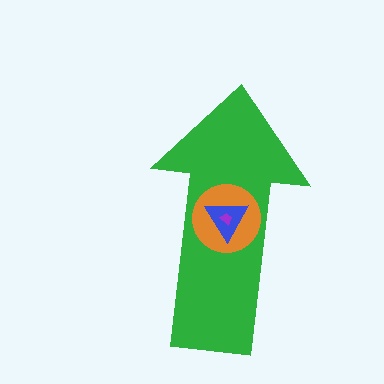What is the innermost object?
The purple trapezoid.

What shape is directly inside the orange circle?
The blue triangle.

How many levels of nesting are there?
4.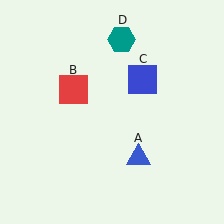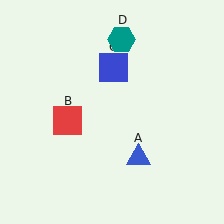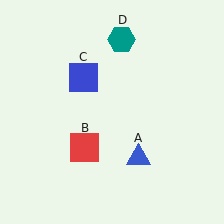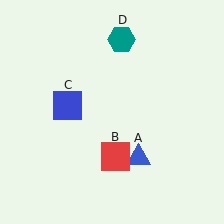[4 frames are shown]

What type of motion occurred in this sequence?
The red square (object B), blue square (object C) rotated counterclockwise around the center of the scene.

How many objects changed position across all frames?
2 objects changed position: red square (object B), blue square (object C).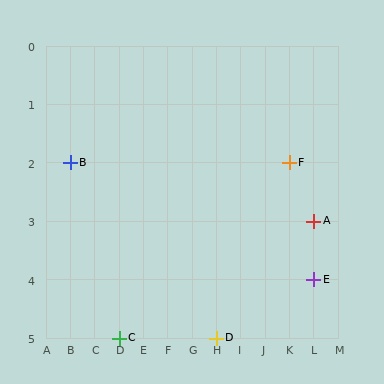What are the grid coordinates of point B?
Point B is at grid coordinates (B, 2).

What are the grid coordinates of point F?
Point F is at grid coordinates (K, 2).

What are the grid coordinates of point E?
Point E is at grid coordinates (L, 4).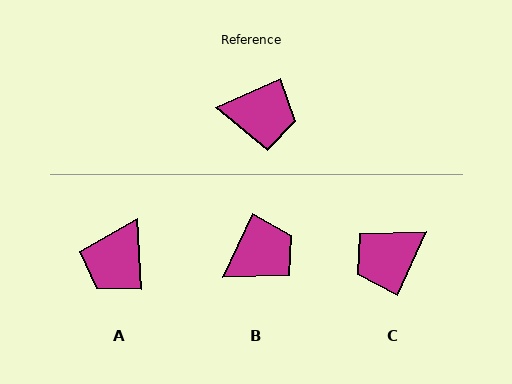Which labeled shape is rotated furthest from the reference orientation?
C, about 139 degrees away.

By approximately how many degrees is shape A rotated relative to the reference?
Approximately 112 degrees clockwise.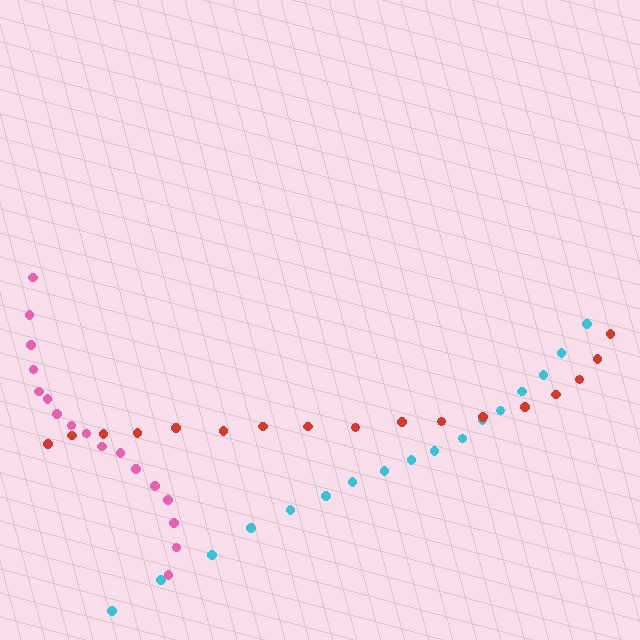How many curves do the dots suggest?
There are 3 distinct paths.